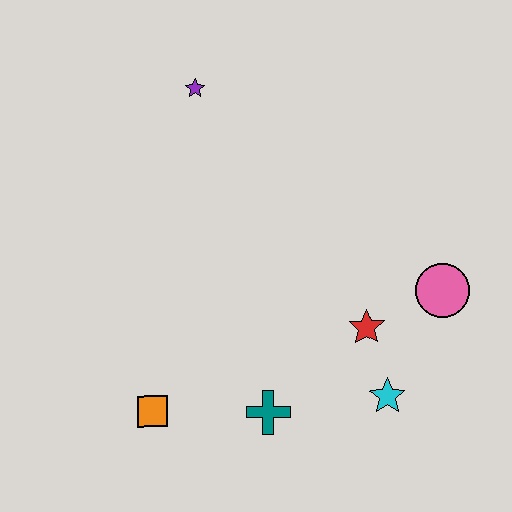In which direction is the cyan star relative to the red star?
The cyan star is below the red star.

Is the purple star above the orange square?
Yes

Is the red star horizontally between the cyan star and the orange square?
Yes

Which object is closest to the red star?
The cyan star is closest to the red star.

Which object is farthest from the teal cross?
The purple star is farthest from the teal cross.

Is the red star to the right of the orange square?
Yes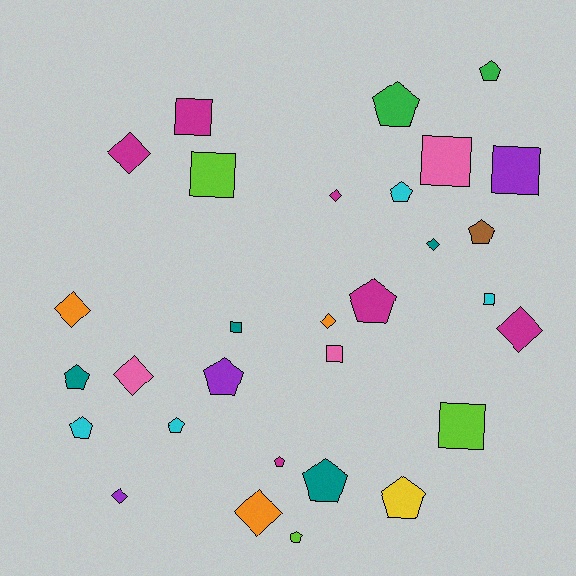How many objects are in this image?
There are 30 objects.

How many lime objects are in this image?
There are 3 lime objects.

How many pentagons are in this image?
There are 13 pentagons.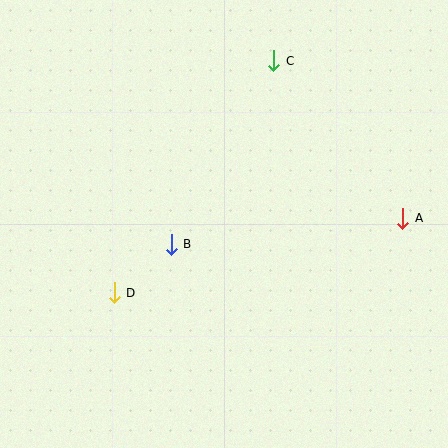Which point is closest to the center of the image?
Point B at (171, 244) is closest to the center.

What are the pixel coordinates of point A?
Point A is at (403, 218).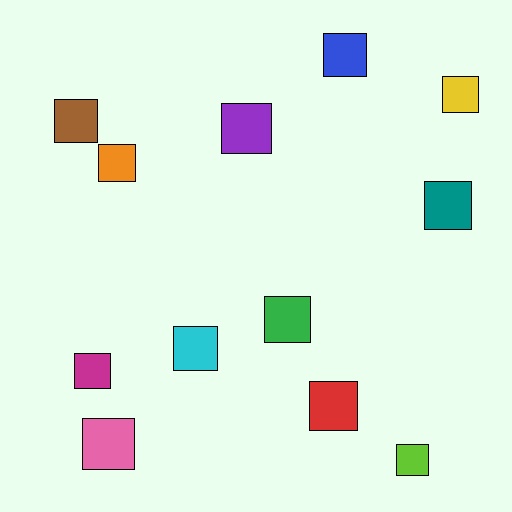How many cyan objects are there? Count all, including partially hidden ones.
There is 1 cyan object.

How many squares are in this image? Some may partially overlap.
There are 12 squares.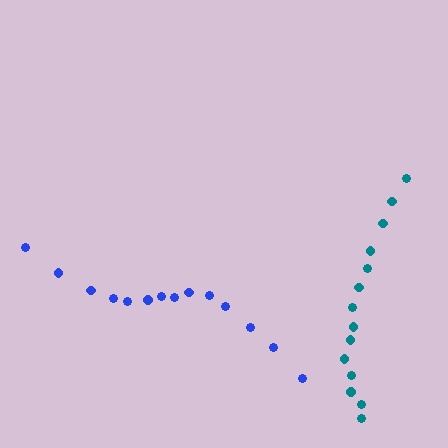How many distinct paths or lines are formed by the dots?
There are 2 distinct paths.